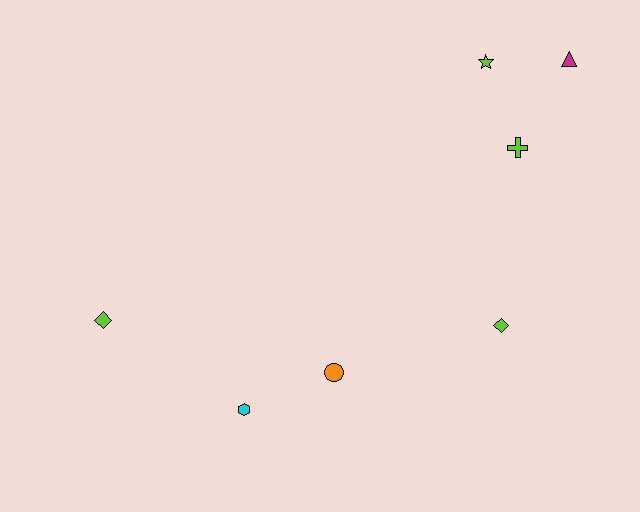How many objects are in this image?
There are 7 objects.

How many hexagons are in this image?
There is 1 hexagon.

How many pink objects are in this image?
There are no pink objects.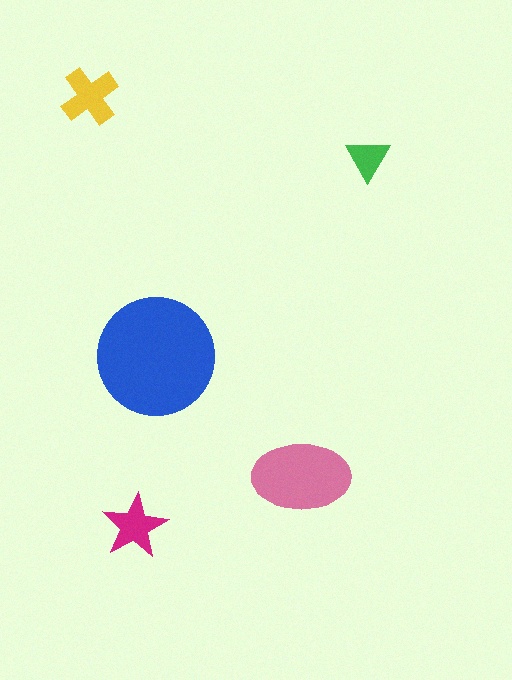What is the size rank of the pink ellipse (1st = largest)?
2nd.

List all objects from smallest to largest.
The green triangle, the magenta star, the yellow cross, the pink ellipse, the blue circle.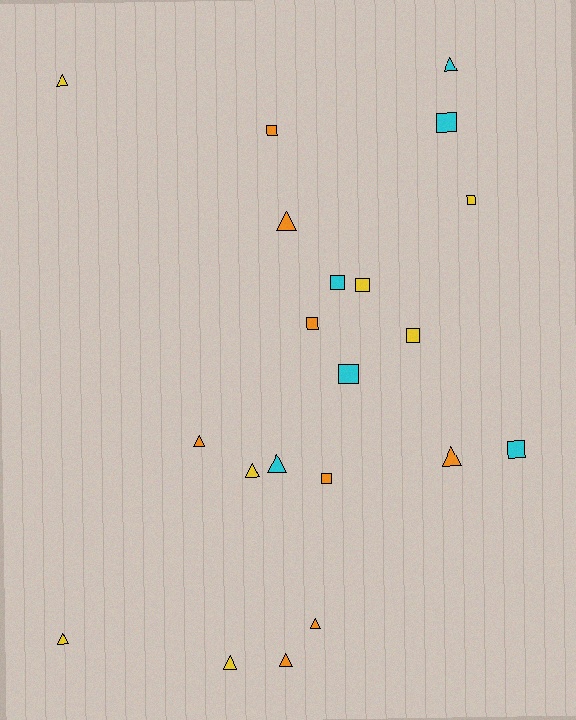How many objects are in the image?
There are 21 objects.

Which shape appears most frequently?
Triangle, with 11 objects.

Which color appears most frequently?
Orange, with 8 objects.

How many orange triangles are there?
There are 5 orange triangles.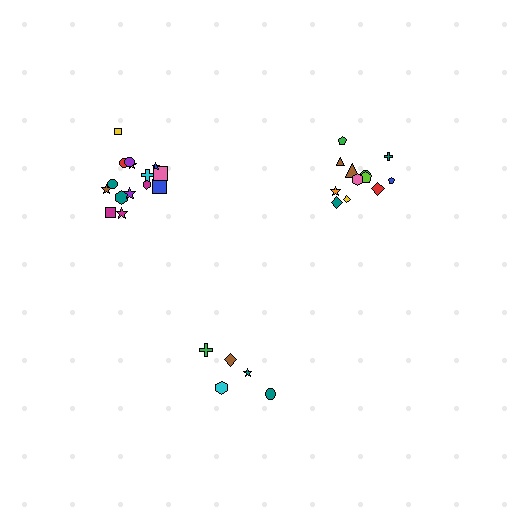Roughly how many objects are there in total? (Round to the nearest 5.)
Roughly 30 objects in total.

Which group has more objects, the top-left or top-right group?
The top-left group.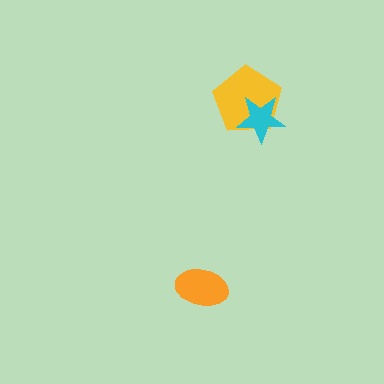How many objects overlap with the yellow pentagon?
1 object overlaps with the yellow pentagon.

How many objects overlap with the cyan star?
1 object overlaps with the cyan star.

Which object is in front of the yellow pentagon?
The cyan star is in front of the yellow pentagon.